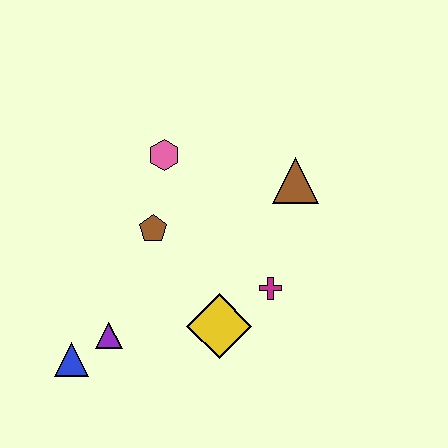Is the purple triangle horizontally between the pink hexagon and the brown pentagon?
No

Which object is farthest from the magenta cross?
The blue triangle is farthest from the magenta cross.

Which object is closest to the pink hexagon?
The brown pentagon is closest to the pink hexagon.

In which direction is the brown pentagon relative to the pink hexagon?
The brown pentagon is below the pink hexagon.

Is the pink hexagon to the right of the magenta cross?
No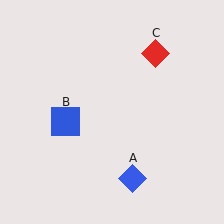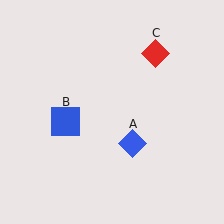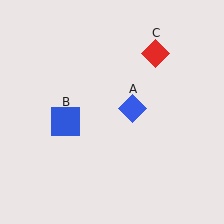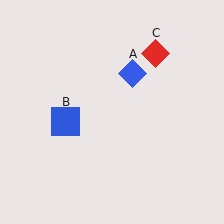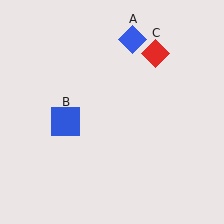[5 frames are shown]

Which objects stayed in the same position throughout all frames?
Blue square (object B) and red diamond (object C) remained stationary.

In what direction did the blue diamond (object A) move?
The blue diamond (object A) moved up.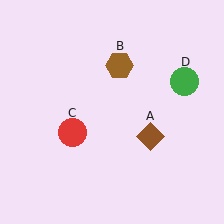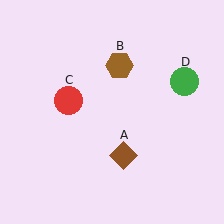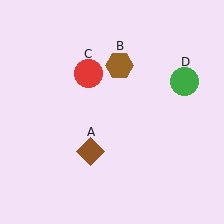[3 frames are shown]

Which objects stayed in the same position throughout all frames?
Brown hexagon (object B) and green circle (object D) remained stationary.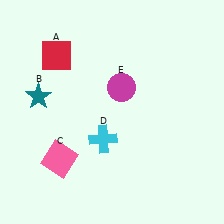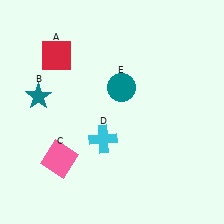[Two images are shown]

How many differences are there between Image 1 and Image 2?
There is 1 difference between the two images.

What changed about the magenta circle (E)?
In Image 1, E is magenta. In Image 2, it changed to teal.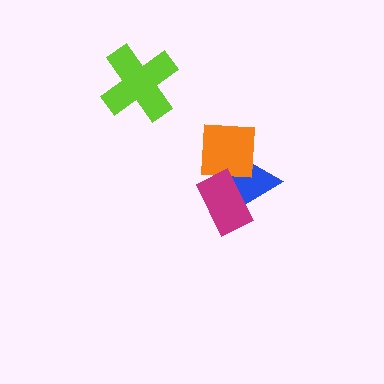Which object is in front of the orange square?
The magenta rectangle is in front of the orange square.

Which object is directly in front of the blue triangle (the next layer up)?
The orange square is directly in front of the blue triangle.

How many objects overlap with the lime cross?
0 objects overlap with the lime cross.